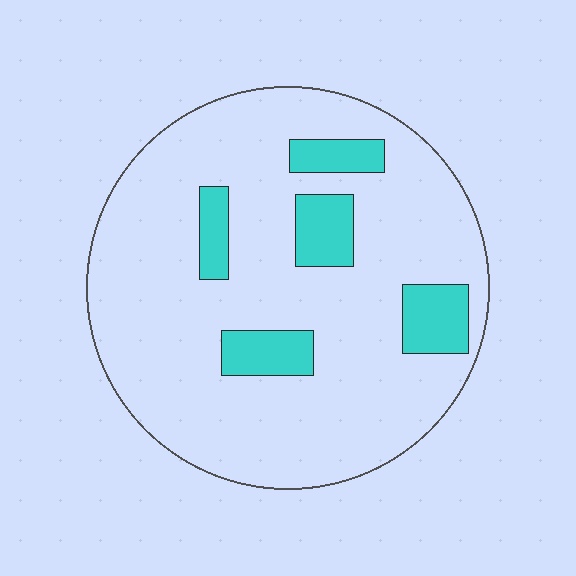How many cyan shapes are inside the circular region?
5.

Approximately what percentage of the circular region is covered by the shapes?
Approximately 15%.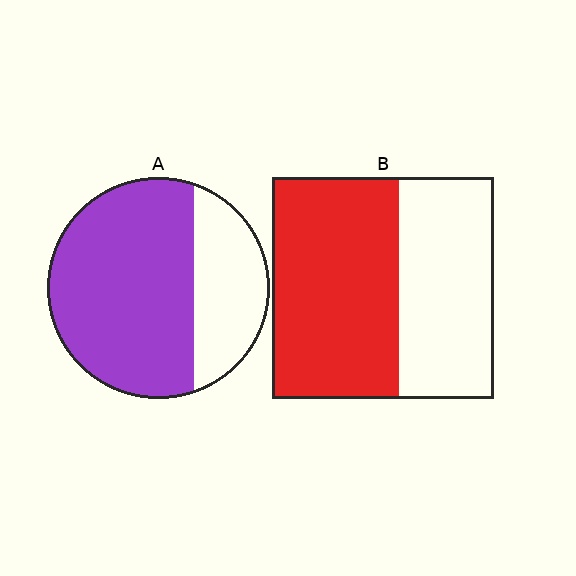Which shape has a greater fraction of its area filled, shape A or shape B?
Shape A.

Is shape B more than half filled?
Yes.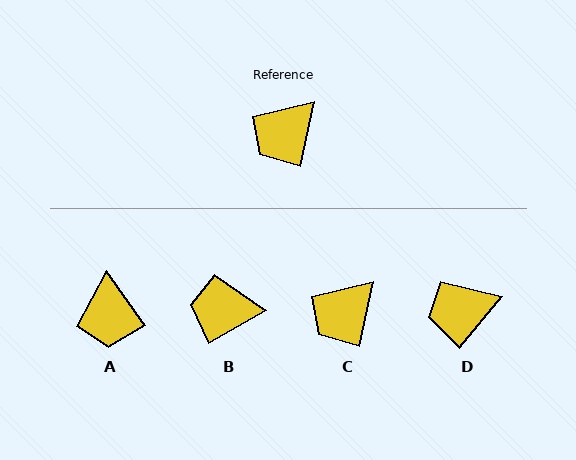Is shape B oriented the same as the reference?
No, it is off by about 49 degrees.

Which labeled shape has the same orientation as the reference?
C.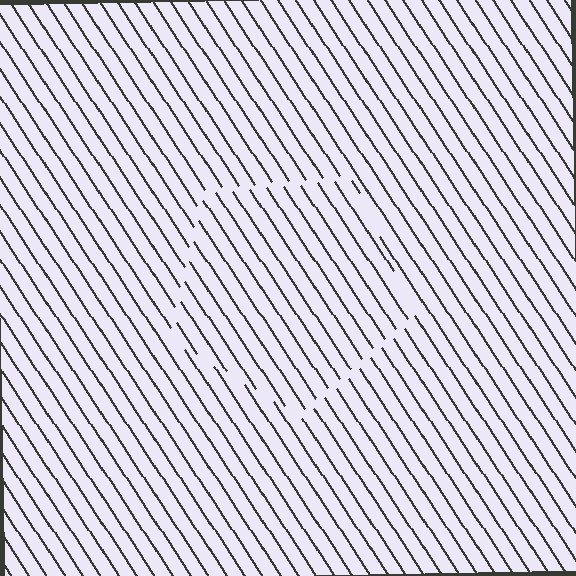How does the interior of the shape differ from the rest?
The interior of the shape contains the same grating, shifted by half a period — the contour is defined by the phase discontinuity where line-ends from the inner and outer gratings abut.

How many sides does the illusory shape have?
5 sides — the line-ends trace a pentagon.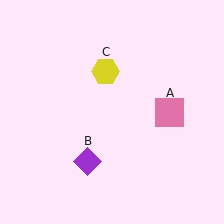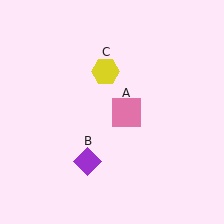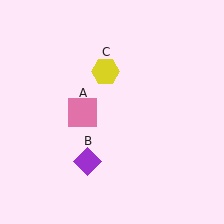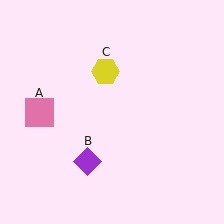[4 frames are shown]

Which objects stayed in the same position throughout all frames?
Purple diamond (object B) and yellow hexagon (object C) remained stationary.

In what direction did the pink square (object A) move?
The pink square (object A) moved left.